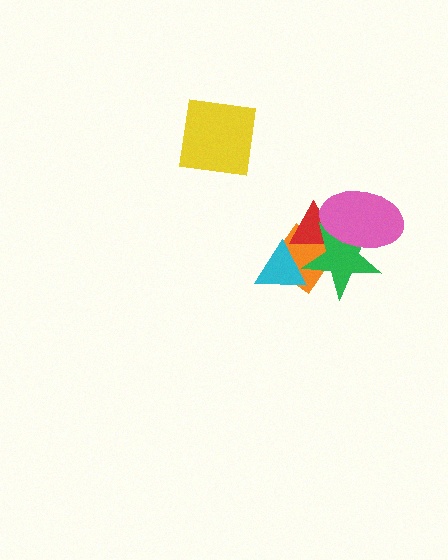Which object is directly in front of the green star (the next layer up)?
The pink ellipse is directly in front of the green star.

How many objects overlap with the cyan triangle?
2 objects overlap with the cyan triangle.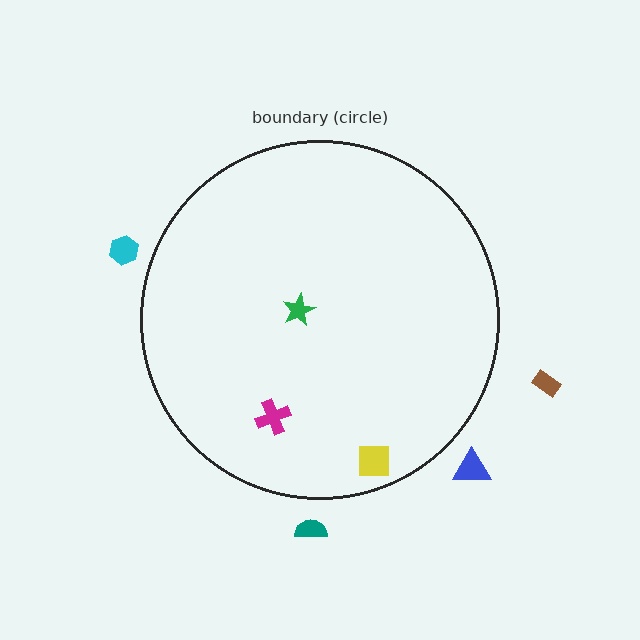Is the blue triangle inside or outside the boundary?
Outside.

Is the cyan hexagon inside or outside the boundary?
Outside.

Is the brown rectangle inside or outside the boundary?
Outside.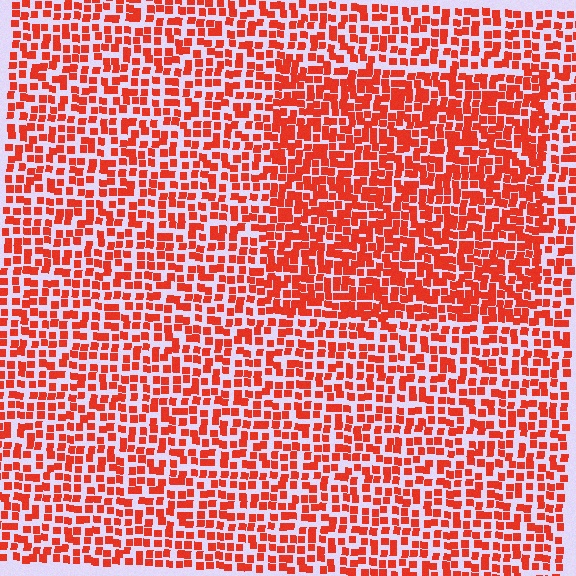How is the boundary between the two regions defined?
The boundary is defined by a change in element density (approximately 1.5x ratio). All elements are the same color, size, and shape.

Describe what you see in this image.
The image contains small red elements arranged at two different densities. A rectangle-shaped region is visible where the elements are more densely packed than the surrounding area.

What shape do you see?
I see a rectangle.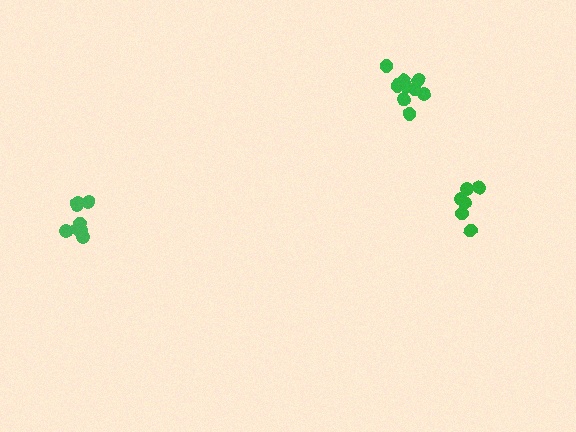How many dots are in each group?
Group 1: 11 dots, Group 2: 6 dots, Group 3: 8 dots (25 total).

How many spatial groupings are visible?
There are 3 spatial groupings.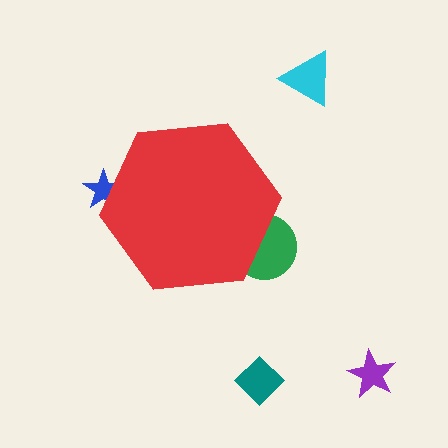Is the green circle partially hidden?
Yes, the green circle is partially hidden behind the red hexagon.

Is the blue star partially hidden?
Yes, the blue star is partially hidden behind the red hexagon.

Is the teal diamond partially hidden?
No, the teal diamond is fully visible.